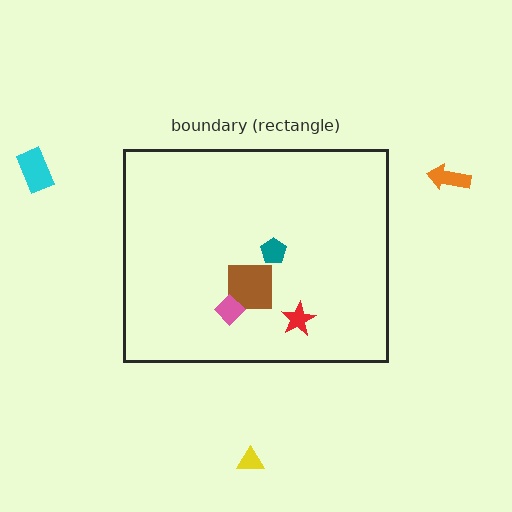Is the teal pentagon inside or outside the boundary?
Inside.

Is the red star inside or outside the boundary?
Inside.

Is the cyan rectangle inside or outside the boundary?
Outside.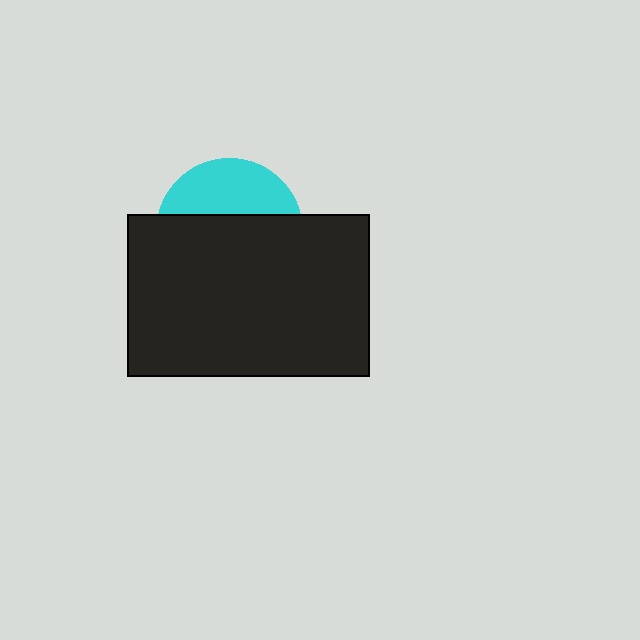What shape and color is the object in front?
The object in front is a black rectangle.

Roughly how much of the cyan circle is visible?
A small part of it is visible (roughly 34%).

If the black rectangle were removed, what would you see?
You would see the complete cyan circle.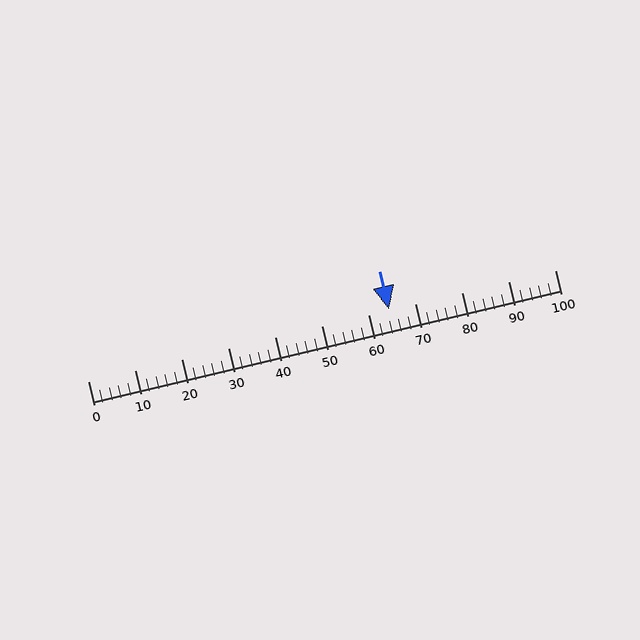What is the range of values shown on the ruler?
The ruler shows values from 0 to 100.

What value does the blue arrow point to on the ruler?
The blue arrow points to approximately 64.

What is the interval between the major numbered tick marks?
The major tick marks are spaced 10 units apart.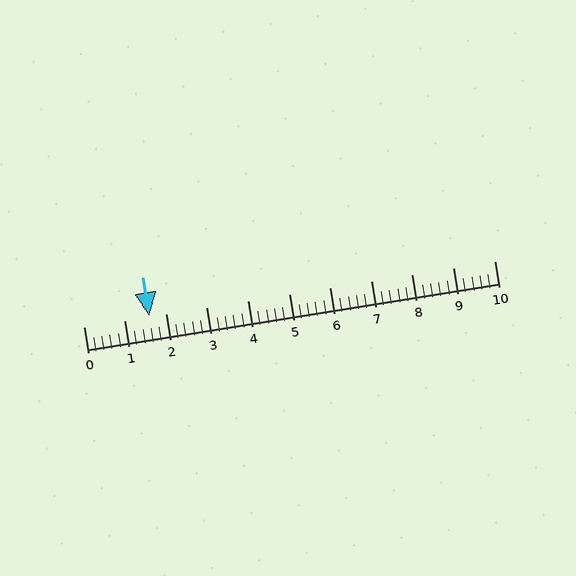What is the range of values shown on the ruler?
The ruler shows values from 0 to 10.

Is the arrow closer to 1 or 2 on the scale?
The arrow is closer to 2.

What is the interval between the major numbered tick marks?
The major tick marks are spaced 1 units apart.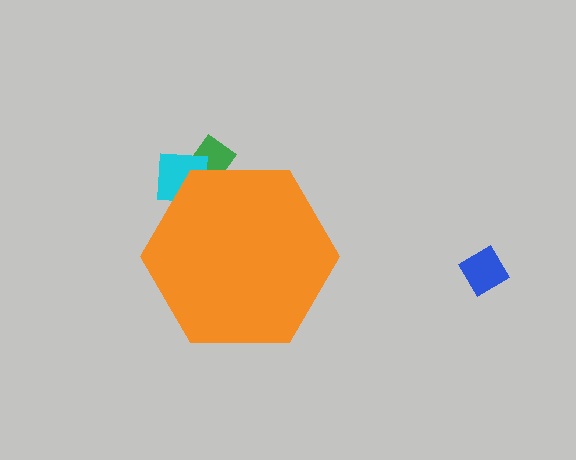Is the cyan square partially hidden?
Yes, the cyan square is partially hidden behind the orange hexagon.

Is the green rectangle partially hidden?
Yes, the green rectangle is partially hidden behind the orange hexagon.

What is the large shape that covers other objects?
An orange hexagon.